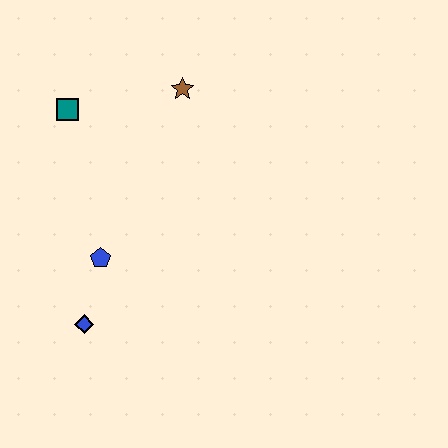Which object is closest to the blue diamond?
The blue pentagon is closest to the blue diamond.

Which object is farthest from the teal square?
The blue diamond is farthest from the teal square.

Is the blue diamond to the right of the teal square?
Yes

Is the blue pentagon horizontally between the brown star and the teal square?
Yes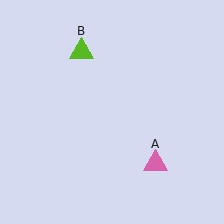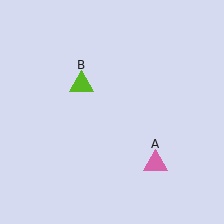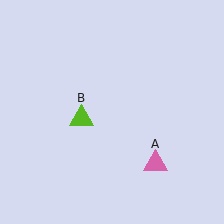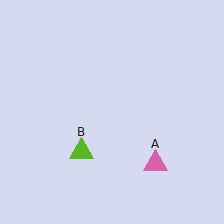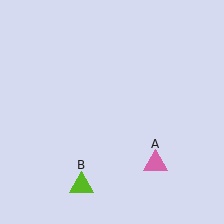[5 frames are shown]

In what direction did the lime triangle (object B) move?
The lime triangle (object B) moved down.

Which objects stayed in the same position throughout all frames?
Pink triangle (object A) remained stationary.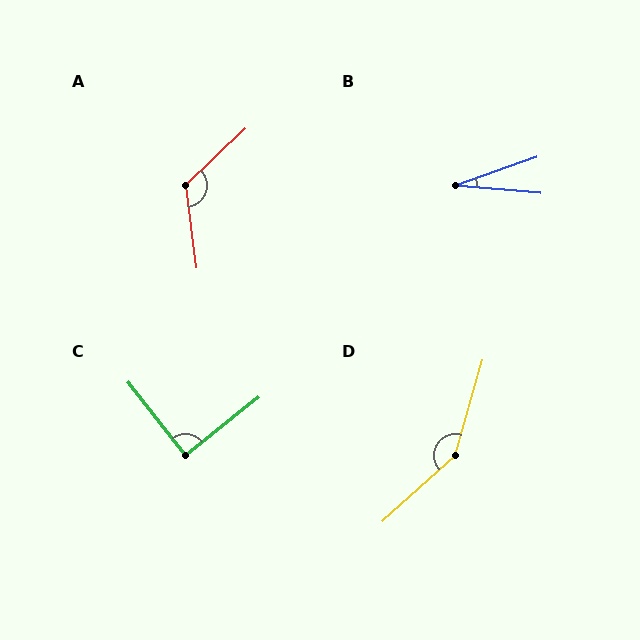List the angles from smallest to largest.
B (24°), C (90°), A (126°), D (148°).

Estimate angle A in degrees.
Approximately 126 degrees.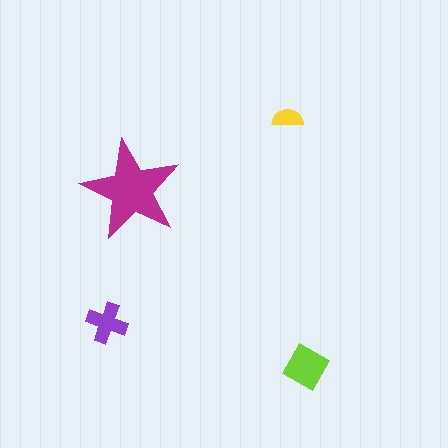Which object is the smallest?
The yellow semicircle.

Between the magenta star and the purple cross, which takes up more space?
The magenta star.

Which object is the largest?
The magenta star.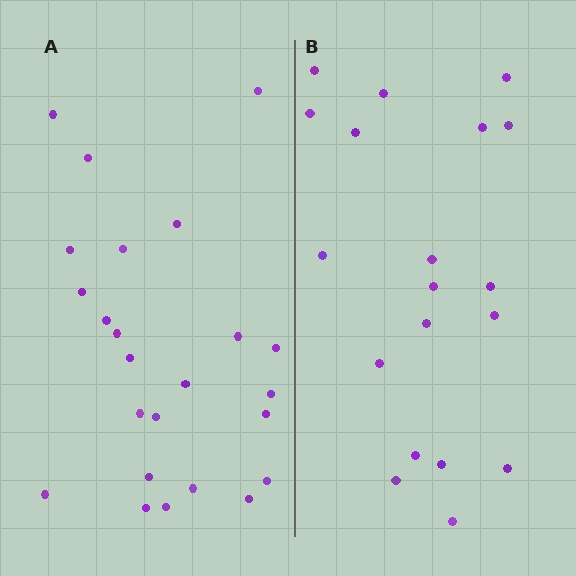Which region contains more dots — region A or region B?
Region A (the left region) has more dots.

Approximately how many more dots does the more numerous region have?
Region A has about 5 more dots than region B.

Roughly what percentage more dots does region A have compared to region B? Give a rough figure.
About 25% more.